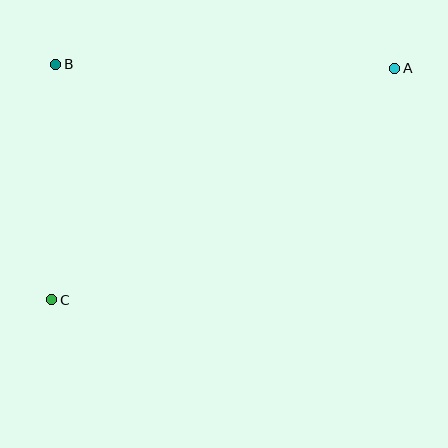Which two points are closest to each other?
Points B and C are closest to each other.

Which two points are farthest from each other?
Points A and C are farthest from each other.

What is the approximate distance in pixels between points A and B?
The distance between A and B is approximately 339 pixels.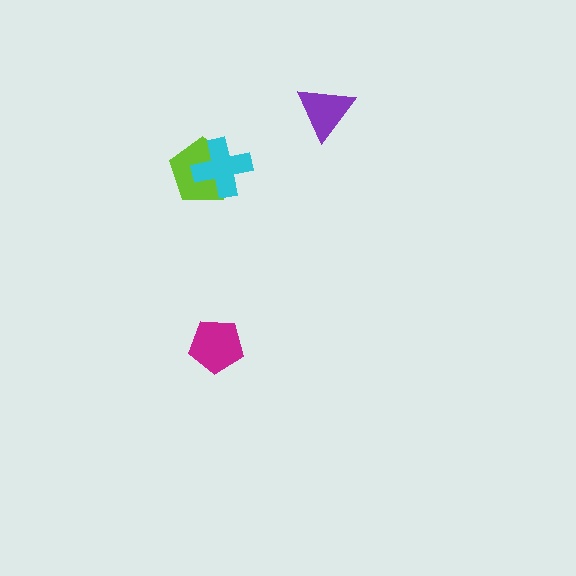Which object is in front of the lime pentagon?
The cyan cross is in front of the lime pentagon.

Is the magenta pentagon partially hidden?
No, no other shape covers it.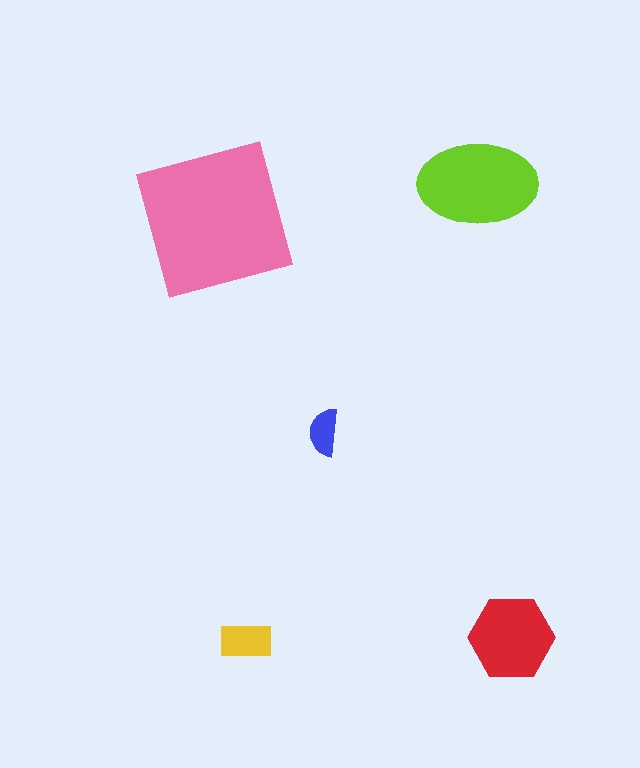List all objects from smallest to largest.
The blue semicircle, the yellow rectangle, the red hexagon, the lime ellipse, the pink square.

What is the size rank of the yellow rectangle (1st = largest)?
4th.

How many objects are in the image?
There are 5 objects in the image.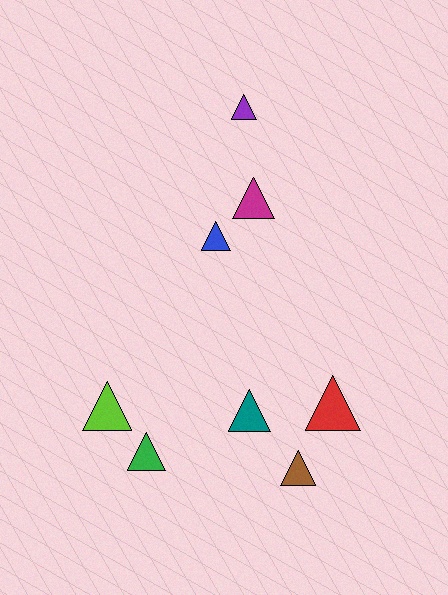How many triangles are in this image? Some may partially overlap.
There are 8 triangles.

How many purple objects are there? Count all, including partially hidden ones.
There is 1 purple object.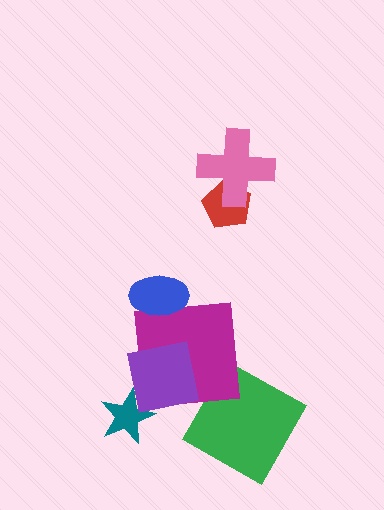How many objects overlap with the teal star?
1 object overlaps with the teal star.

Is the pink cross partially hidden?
No, no other shape covers it.